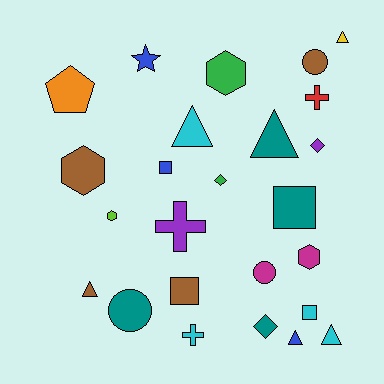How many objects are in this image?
There are 25 objects.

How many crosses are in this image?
There are 3 crosses.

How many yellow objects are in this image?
There is 1 yellow object.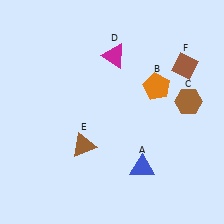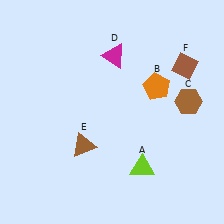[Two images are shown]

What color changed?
The triangle (A) changed from blue in Image 1 to lime in Image 2.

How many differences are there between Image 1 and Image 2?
There is 1 difference between the two images.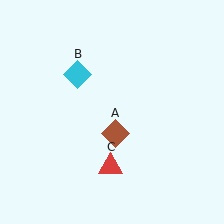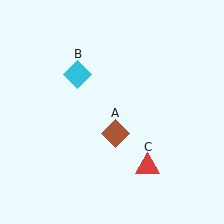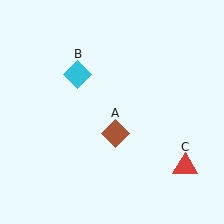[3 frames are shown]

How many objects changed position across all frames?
1 object changed position: red triangle (object C).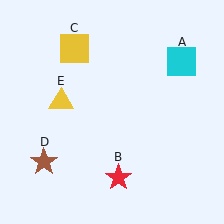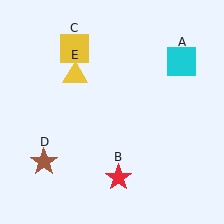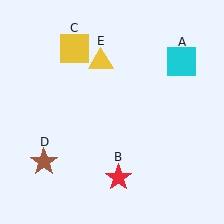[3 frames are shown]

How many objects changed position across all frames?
1 object changed position: yellow triangle (object E).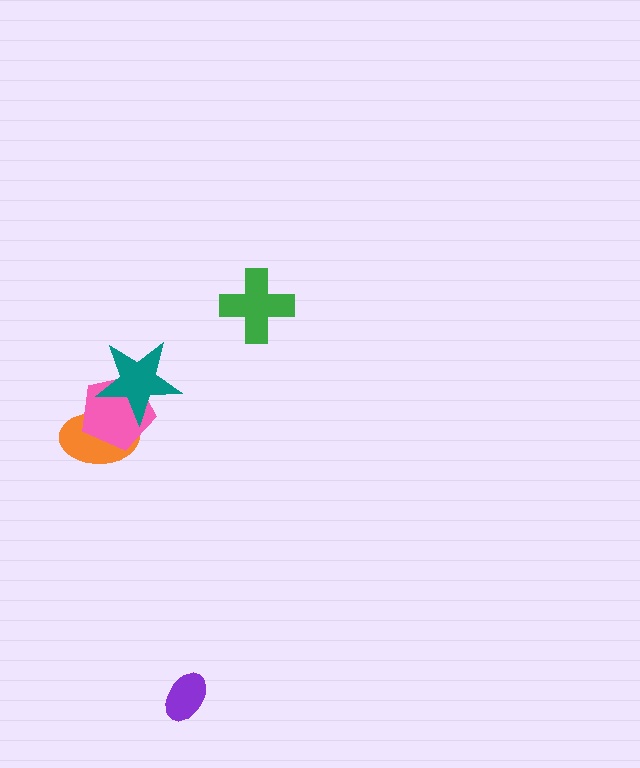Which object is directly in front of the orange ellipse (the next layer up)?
The pink pentagon is directly in front of the orange ellipse.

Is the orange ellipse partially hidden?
Yes, it is partially covered by another shape.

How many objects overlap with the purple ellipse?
0 objects overlap with the purple ellipse.